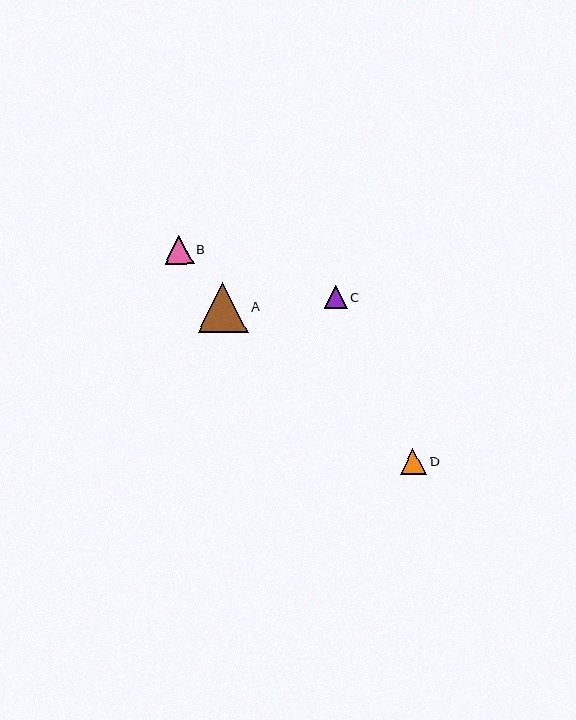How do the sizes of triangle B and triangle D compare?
Triangle B and triangle D are approximately the same size.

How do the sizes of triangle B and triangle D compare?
Triangle B and triangle D are approximately the same size.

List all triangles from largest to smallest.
From largest to smallest: A, B, D, C.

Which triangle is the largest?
Triangle A is the largest with a size of approximately 50 pixels.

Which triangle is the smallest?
Triangle C is the smallest with a size of approximately 23 pixels.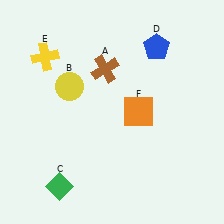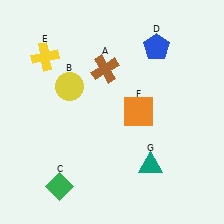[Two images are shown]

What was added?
A teal triangle (G) was added in Image 2.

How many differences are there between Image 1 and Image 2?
There is 1 difference between the two images.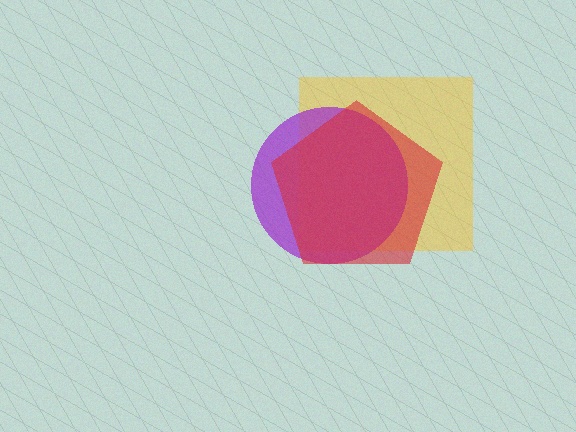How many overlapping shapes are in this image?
There are 3 overlapping shapes in the image.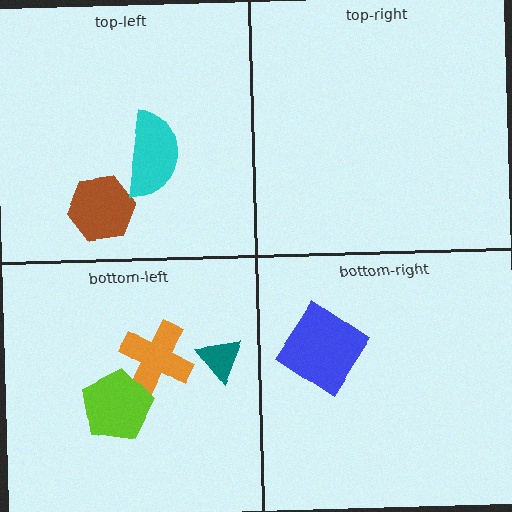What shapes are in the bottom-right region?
The blue diamond.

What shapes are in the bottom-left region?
The orange cross, the teal triangle, the lime pentagon.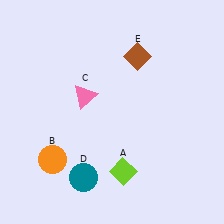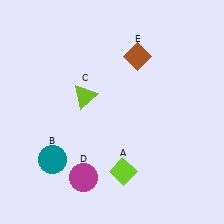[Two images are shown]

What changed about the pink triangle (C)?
In Image 1, C is pink. In Image 2, it changed to lime.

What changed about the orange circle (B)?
In Image 1, B is orange. In Image 2, it changed to teal.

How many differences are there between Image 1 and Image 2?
There are 3 differences between the two images.